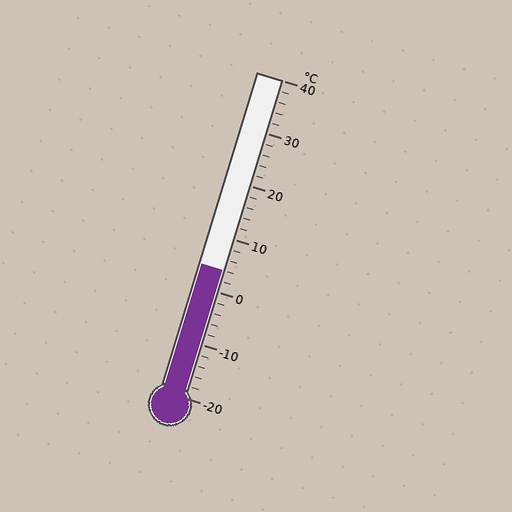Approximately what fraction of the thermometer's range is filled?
The thermometer is filled to approximately 40% of its range.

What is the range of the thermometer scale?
The thermometer scale ranges from -20°C to 40°C.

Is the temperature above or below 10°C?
The temperature is below 10°C.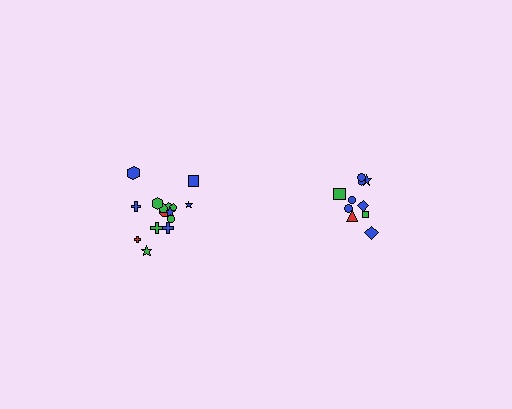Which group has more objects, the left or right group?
The left group.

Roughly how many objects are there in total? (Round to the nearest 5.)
Roughly 25 objects in total.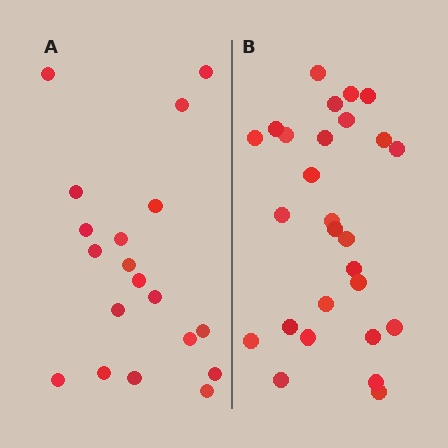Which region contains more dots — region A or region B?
Region B (the right region) has more dots.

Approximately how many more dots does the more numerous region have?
Region B has roughly 8 or so more dots than region A.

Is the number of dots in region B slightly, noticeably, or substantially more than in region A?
Region B has noticeably more, but not dramatically so. The ratio is roughly 1.4 to 1.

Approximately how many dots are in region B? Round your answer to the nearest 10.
About 30 dots. (The exact count is 27, which rounds to 30.)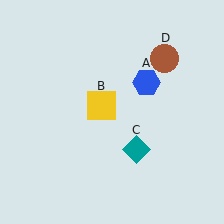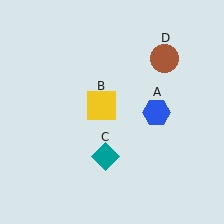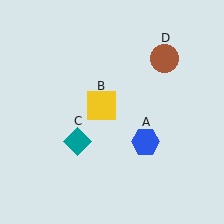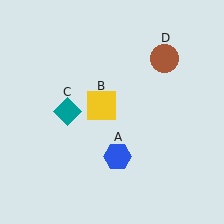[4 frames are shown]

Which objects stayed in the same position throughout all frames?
Yellow square (object B) and brown circle (object D) remained stationary.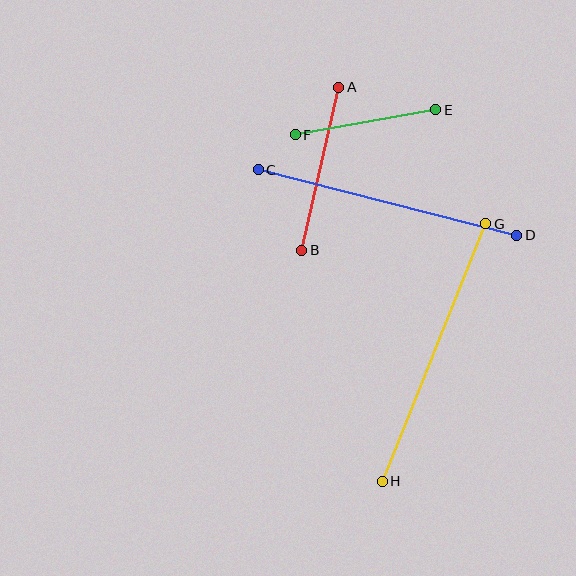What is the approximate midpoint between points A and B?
The midpoint is at approximately (320, 169) pixels.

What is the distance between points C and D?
The distance is approximately 267 pixels.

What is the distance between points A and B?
The distance is approximately 167 pixels.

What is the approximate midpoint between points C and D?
The midpoint is at approximately (387, 202) pixels.